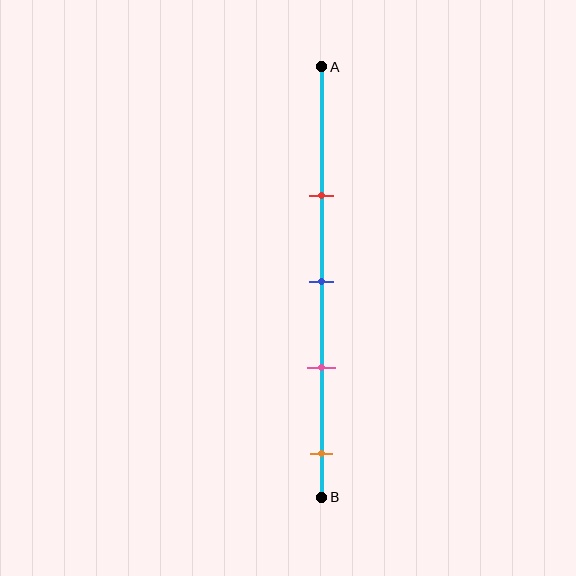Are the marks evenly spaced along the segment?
Yes, the marks are approximately evenly spaced.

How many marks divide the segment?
There are 4 marks dividing the segment.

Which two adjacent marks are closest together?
The blue and pink marks are the closest adjacent pair.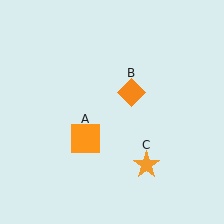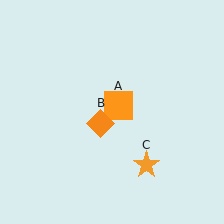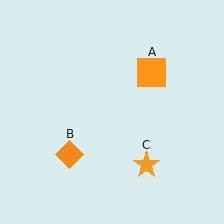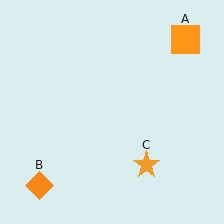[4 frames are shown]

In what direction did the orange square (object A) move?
The orange square (object A) moved up and to the right.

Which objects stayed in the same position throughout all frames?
Orange star (object C) remained stationary.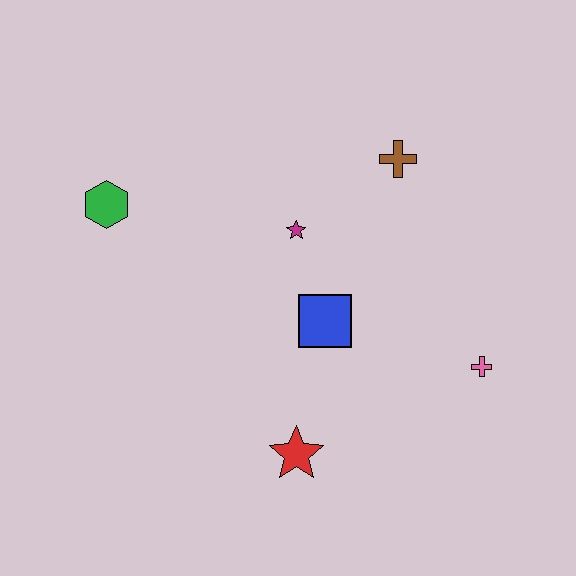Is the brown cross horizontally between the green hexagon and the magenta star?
No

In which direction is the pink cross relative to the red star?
The pink cross is to the right of the red star.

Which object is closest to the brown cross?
The magenta star is closest to the brown cross.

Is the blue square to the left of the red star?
No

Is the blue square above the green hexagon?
No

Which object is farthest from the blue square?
The green hexagon is farthest from the blue square.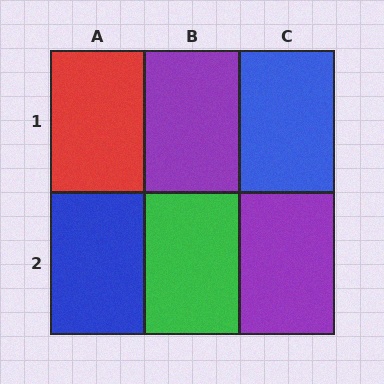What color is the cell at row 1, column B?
Purple.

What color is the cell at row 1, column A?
Red.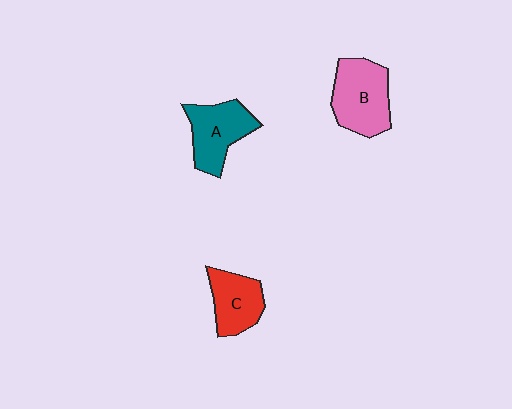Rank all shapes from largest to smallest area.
From largest to smallest: B (pink), A (teal), C (red).